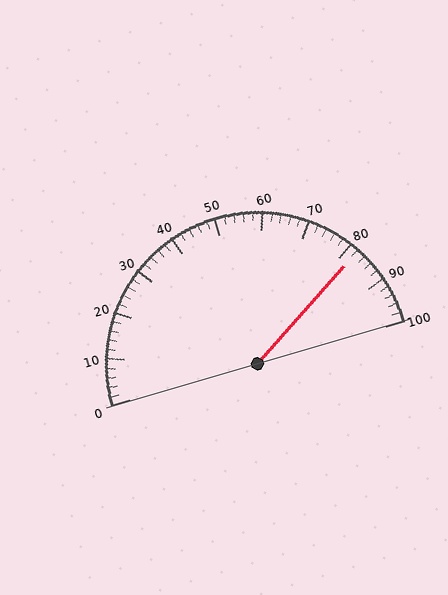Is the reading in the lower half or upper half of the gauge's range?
The reading is in the upper half of the range (0 to 100).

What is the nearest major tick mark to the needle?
The nearest major tick mark is 80.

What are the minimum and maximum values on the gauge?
The gauge ranges from 0 to 100.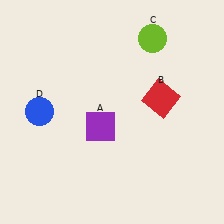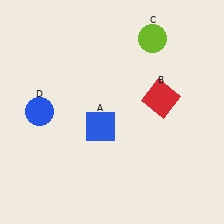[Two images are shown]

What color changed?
The square (A) changed from purple in Image 1 to blue in Image 2.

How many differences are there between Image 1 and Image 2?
There is 1 difference between the two images.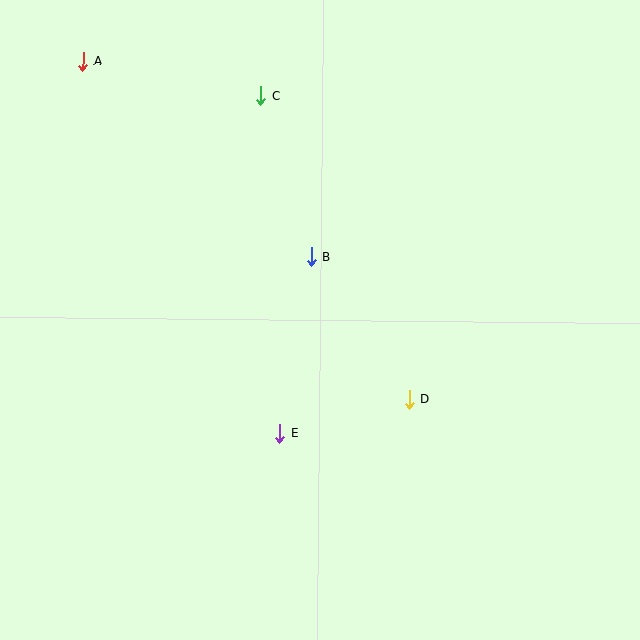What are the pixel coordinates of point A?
Point A is at (83, 61).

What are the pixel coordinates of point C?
Point C is at (261, 96).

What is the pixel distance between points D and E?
The distance between D and E is 134 pixels.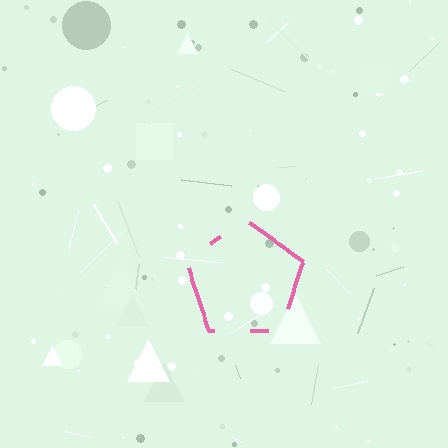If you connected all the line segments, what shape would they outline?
They would outline a pentagon.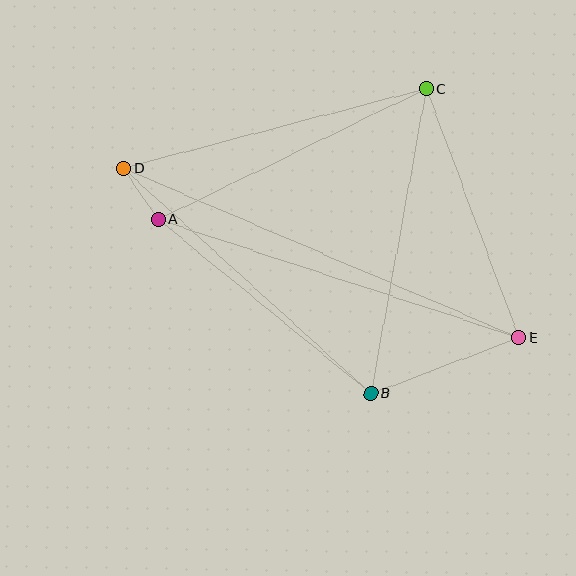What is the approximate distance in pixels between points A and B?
The distance between A and B is approximately 275 pixels.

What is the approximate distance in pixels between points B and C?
The distance between B and C is approximately 310 pixels.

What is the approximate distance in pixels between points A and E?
The distance between A and E is approximately 380 pixels.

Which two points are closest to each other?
Points A and D are closest to each other.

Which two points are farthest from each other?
Points D and E are farthest from each other.